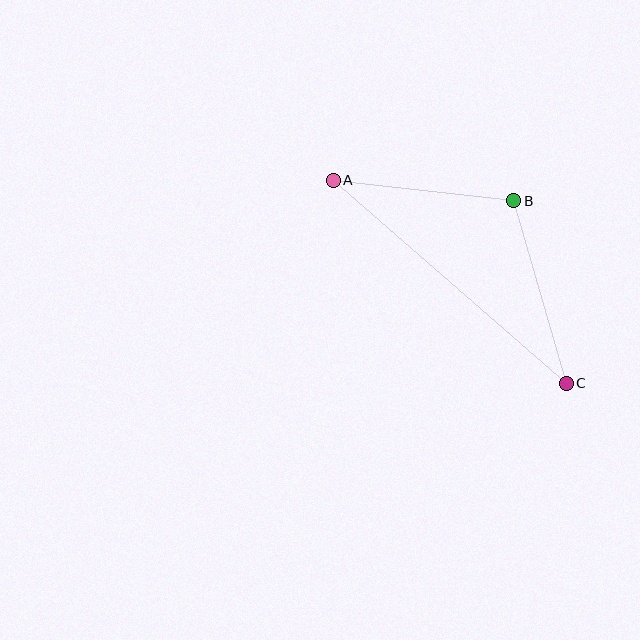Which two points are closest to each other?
Points A and B are closest to each other.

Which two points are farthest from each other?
Points A and C are farthest from each other.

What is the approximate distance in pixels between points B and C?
The distance between B and C is approximately 190 pixels.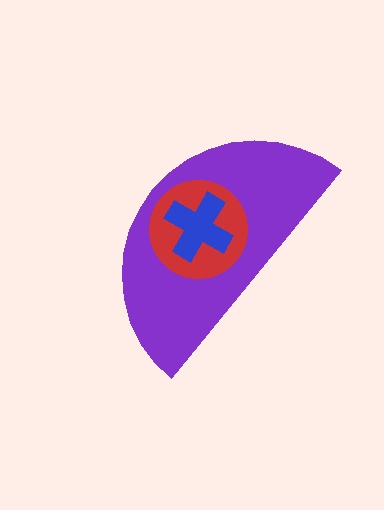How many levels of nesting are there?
3.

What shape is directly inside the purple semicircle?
The red circle.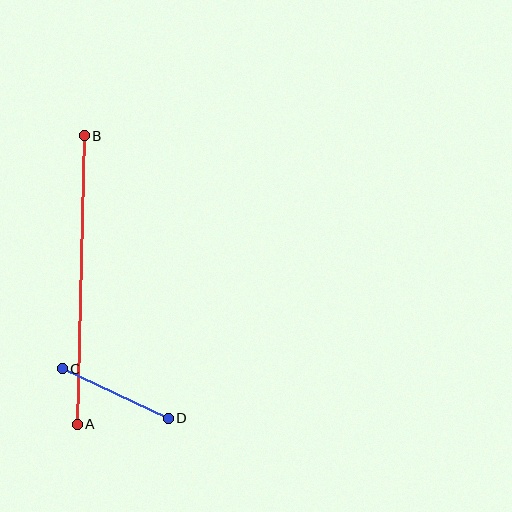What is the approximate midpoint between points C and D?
The midpoint is at approximately (115, 393) pixels.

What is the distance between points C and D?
The distance is approximately 117 pixels.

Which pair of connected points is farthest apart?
Points A and B are farthest apart.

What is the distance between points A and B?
The distance is approximately 288 pixels.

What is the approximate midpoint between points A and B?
The midpoint is at approximately (81, 280) pixels.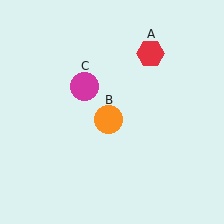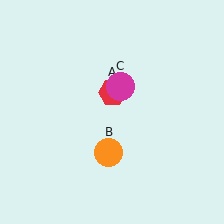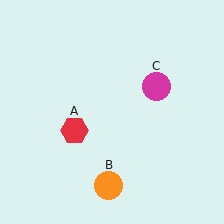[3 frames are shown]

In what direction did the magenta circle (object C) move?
The magenta circle (object C) moved right.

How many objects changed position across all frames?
3 objects changed position: red hexagon (object A), orange circle (object B), magenta circle (object C).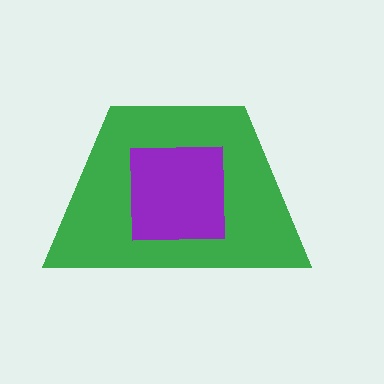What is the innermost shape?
The purple square.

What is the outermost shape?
The green trapezoid.